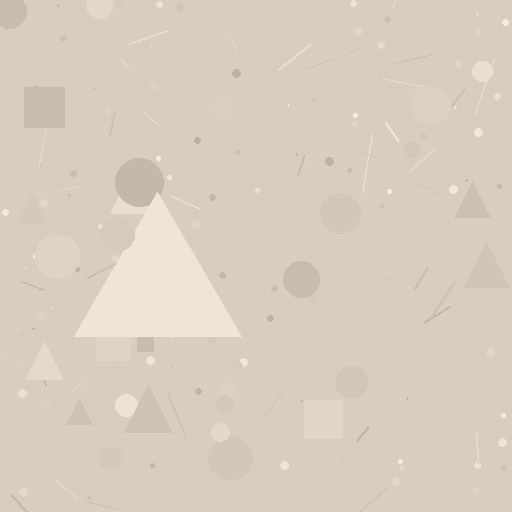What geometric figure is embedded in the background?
A triangle is embedded in the background.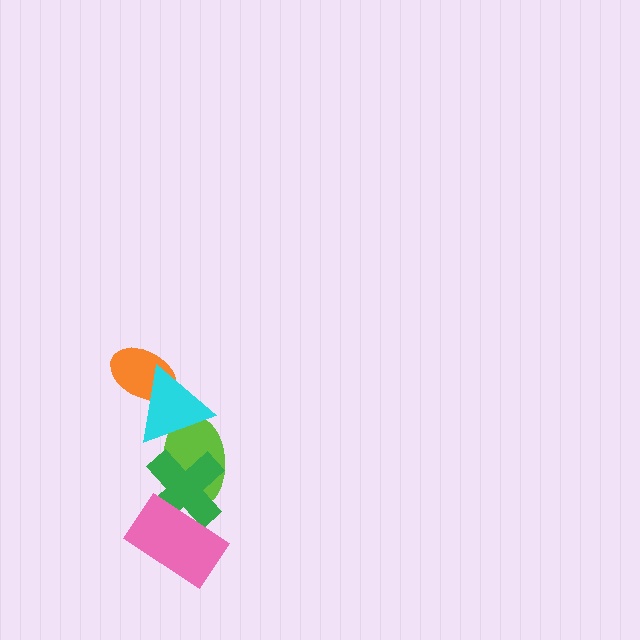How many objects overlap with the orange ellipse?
1 object overlaps with the orange ellipse.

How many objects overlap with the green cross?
2 objects overlap with the green cross.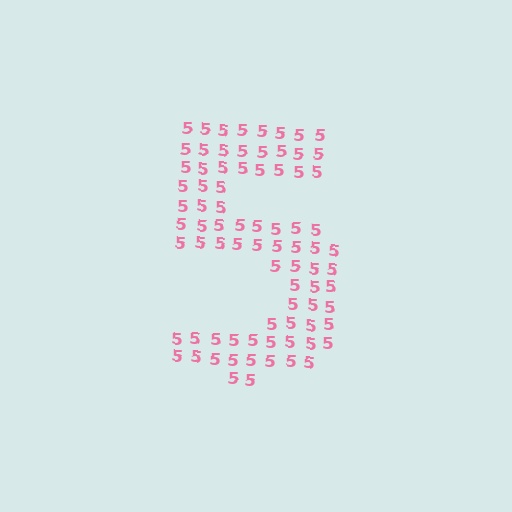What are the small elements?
The small elements are digit 5's.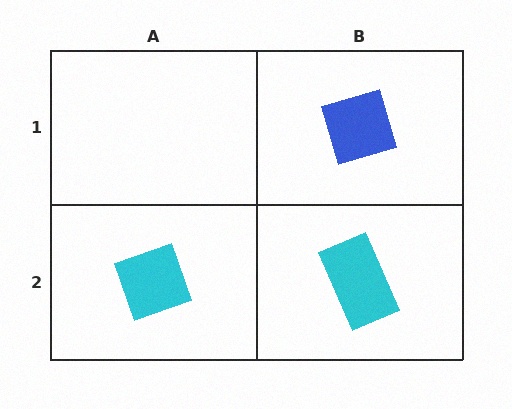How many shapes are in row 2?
2 shapes.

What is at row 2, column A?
A cyan diamond.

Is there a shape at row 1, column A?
No, that cell is empty.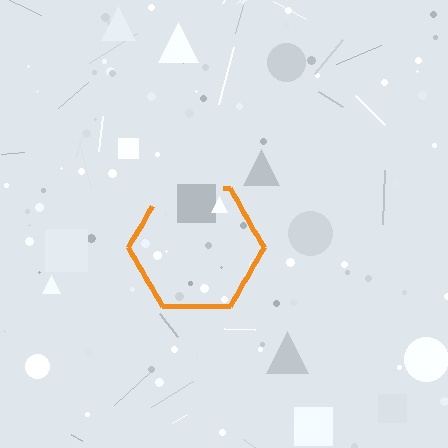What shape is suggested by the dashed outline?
The dashed outline suggests a hexagon.